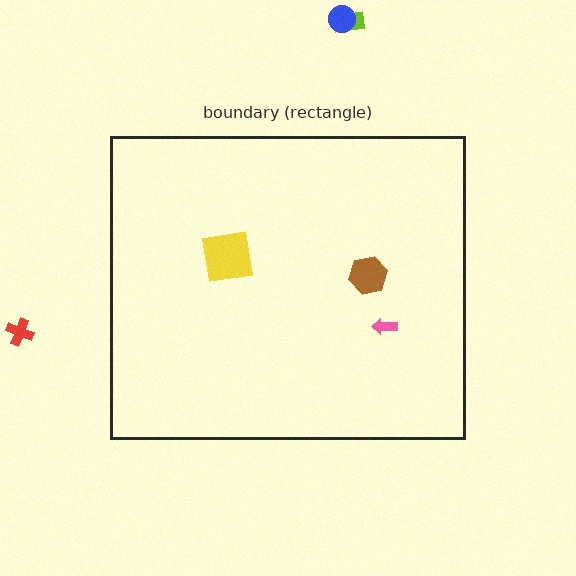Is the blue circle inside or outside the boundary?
Outside.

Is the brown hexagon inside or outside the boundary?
Inside.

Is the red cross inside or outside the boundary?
Outside.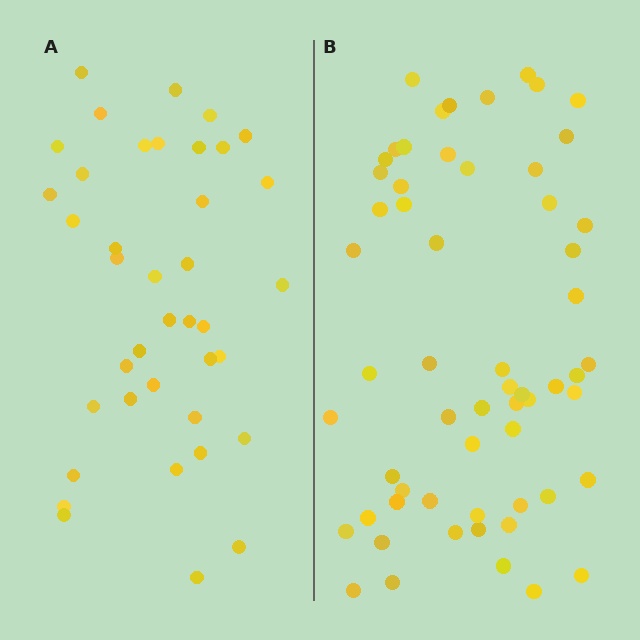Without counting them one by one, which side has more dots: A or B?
Region B (the right region) has more dots.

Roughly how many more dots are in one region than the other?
Region B has approximately 20 more dots than region A.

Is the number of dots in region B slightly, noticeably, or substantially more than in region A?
Region B has substantially more. The ratio is roughly 1.5 to 1.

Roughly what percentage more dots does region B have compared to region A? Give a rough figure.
About 50% more.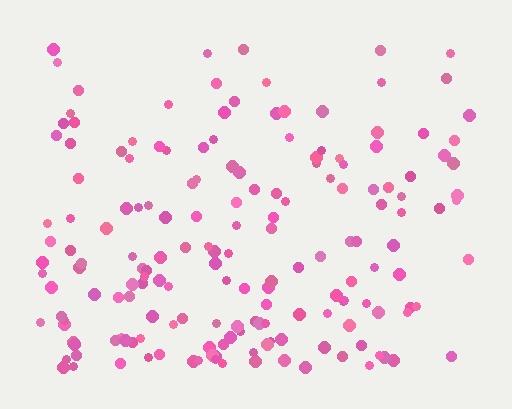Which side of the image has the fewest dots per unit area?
The top.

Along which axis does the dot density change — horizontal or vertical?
Vertical.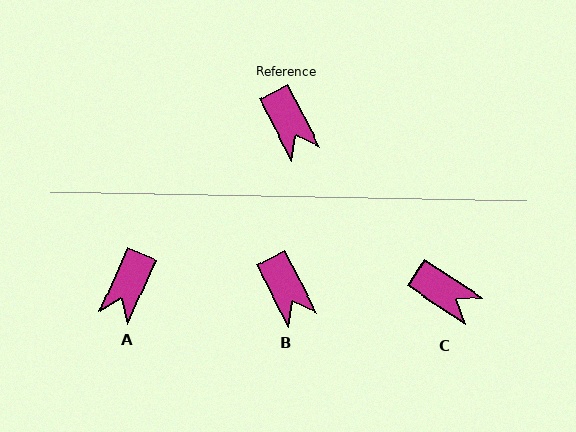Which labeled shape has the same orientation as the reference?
B.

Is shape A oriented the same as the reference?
No, it is off by about 52 degrees.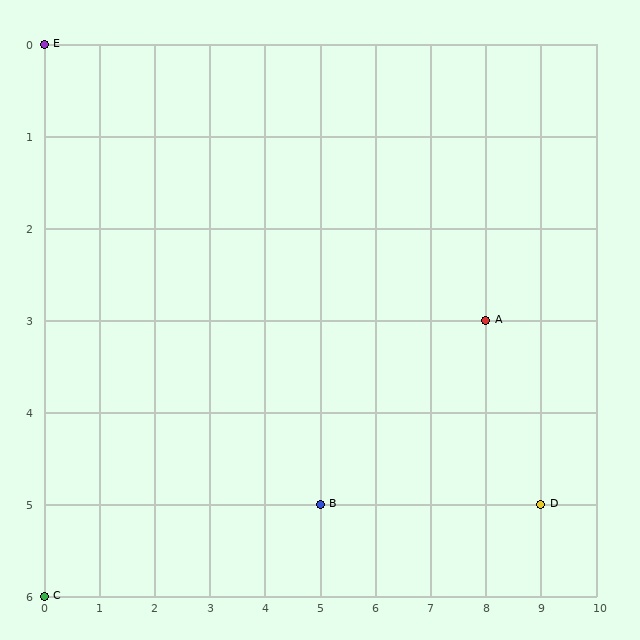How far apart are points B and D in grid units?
Points B and D are 4 columns apart.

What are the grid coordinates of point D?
Point D is at grid coordinates (9, 5).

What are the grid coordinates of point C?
Point C is at grid coordinates (0, 6).